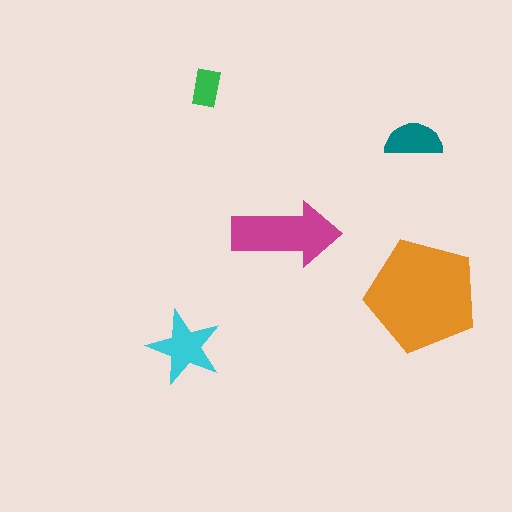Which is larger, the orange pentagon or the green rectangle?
The orange pentagon.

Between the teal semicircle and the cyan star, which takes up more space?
The cyan star.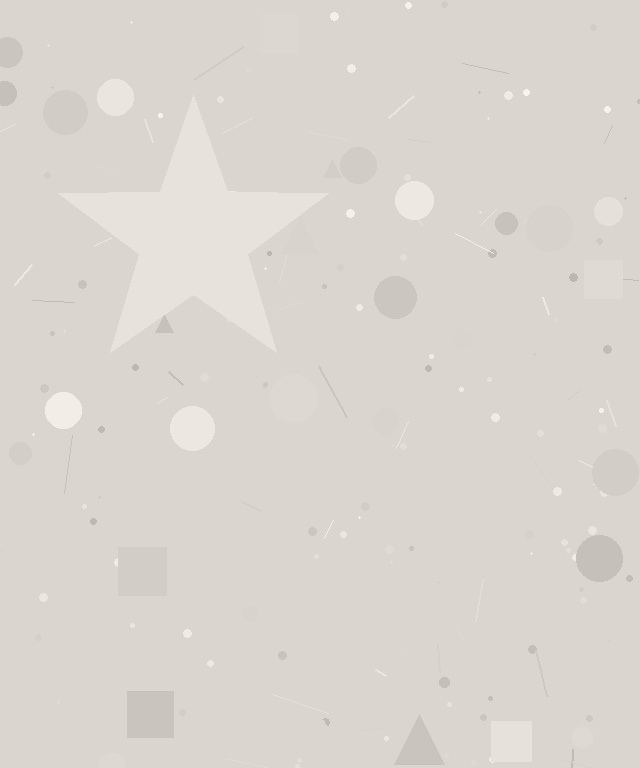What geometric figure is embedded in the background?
A star is embedded in the background.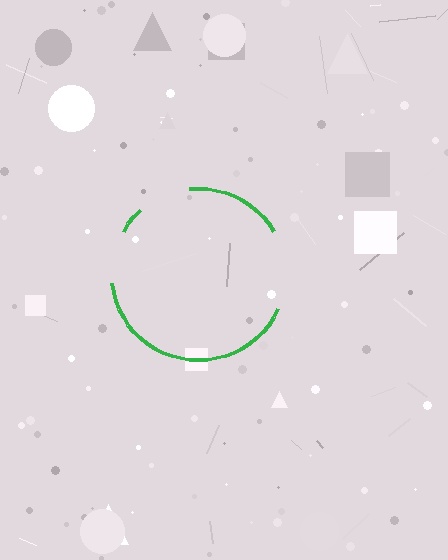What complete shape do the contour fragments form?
The contour fragments form a circle.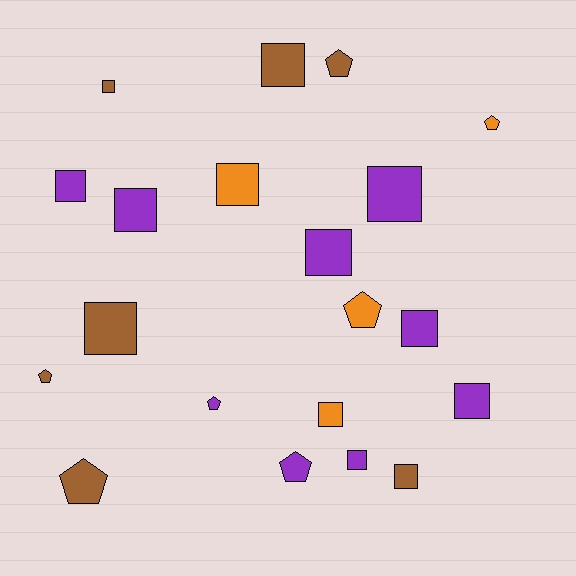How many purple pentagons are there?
There are 2 purple pentagons.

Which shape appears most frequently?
Square, with 13 objects.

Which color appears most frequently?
Purple, with 9 objects.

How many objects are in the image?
There are 20 objects.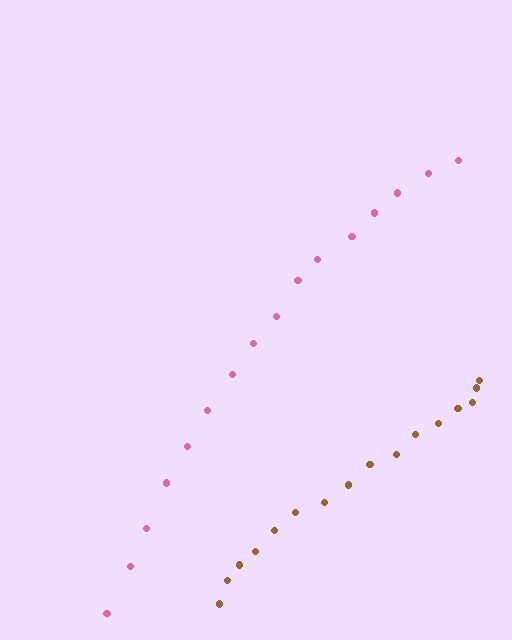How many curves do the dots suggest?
There are 2 distinct paths.